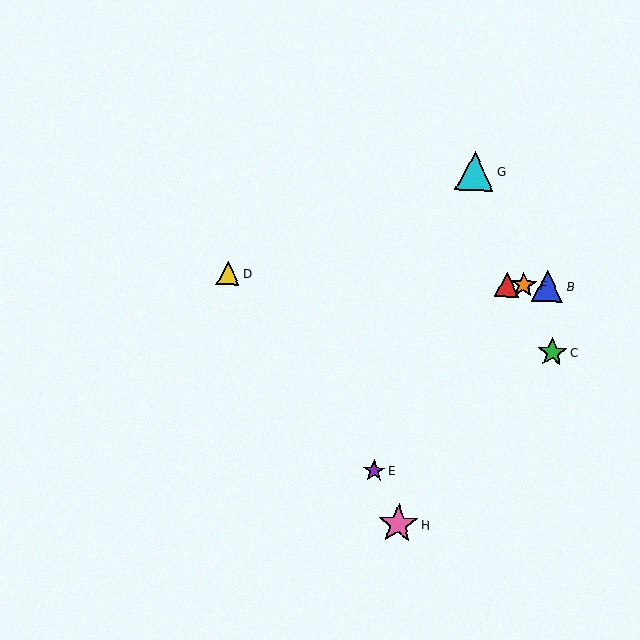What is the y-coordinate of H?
Object H is at y≈524.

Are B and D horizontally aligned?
Yes, both are at y≈286.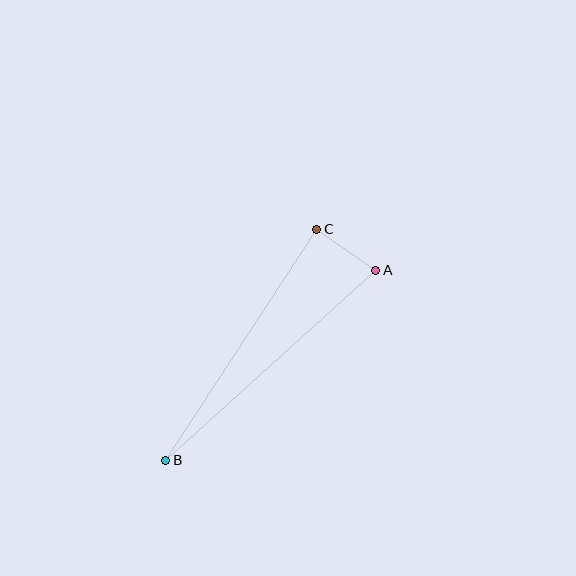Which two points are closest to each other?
Points A and C are closest to each other.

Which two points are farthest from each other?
Points A and B are farthest from each other.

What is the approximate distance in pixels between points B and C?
The distance between B and C is approximately 276 pixels.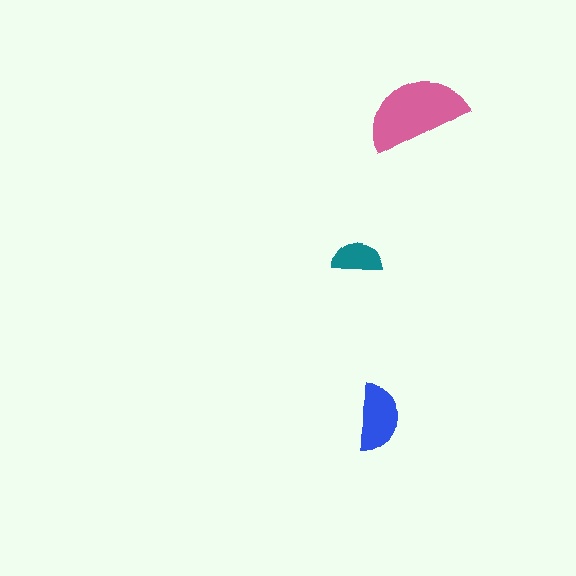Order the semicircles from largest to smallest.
the pink one, the blue one, the teal one.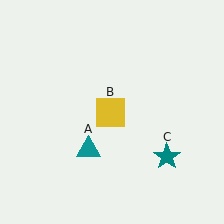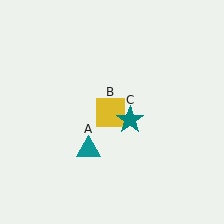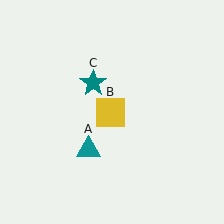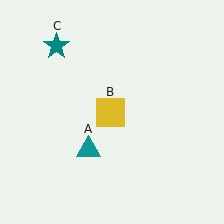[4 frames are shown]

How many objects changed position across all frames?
1 object changed position: teal star (object C).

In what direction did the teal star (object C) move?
The teal star (object C) moved up and to the left.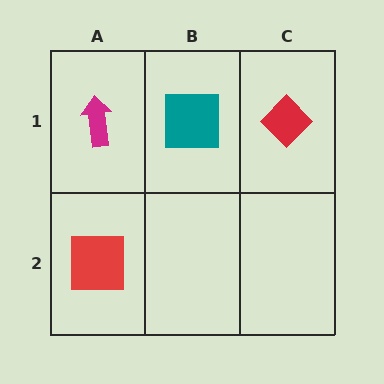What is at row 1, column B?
A teal square.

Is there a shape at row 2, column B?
No, that cell is empty.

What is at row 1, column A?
A magenta arrow.